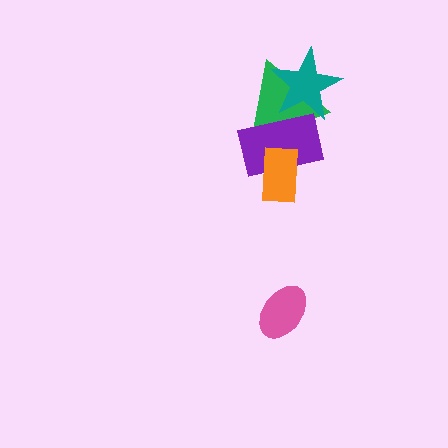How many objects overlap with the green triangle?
2 objects overlap with the green triangle.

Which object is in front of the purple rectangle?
The orange rectangle is in front of the purple rectangle.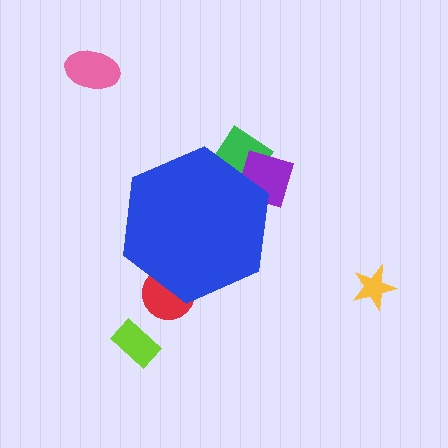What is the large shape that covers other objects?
A blue hexagon.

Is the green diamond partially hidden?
Yes, the green diamond is partially hidden behind the blue hexagon.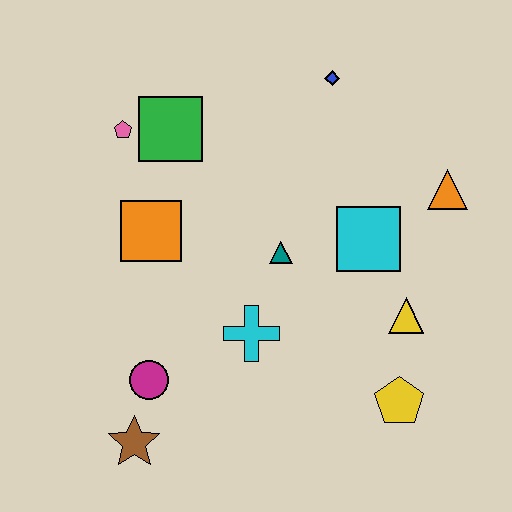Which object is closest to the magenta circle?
The brown star is closest to the magenta circle.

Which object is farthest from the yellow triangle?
The pink pentagon is farthest from the yellow triangle.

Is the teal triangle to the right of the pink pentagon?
Yes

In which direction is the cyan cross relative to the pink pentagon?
The cyan cross is below the pink pentagon.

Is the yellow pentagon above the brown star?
Yes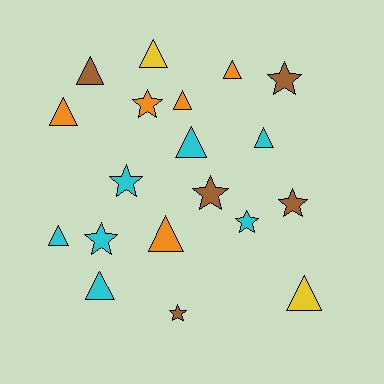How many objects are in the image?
There are 19 objects.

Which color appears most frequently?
Cyan, with 7 objects.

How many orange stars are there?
There is 1 orange star.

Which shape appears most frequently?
Triangle, with 11 objects.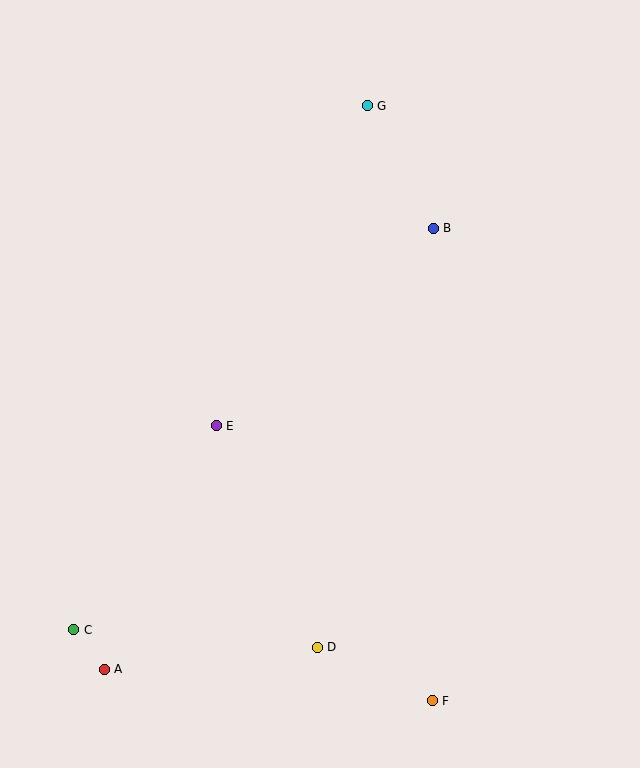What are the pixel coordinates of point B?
Point B is at (433, 228).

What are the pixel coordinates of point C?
Point C is at (74, 630).